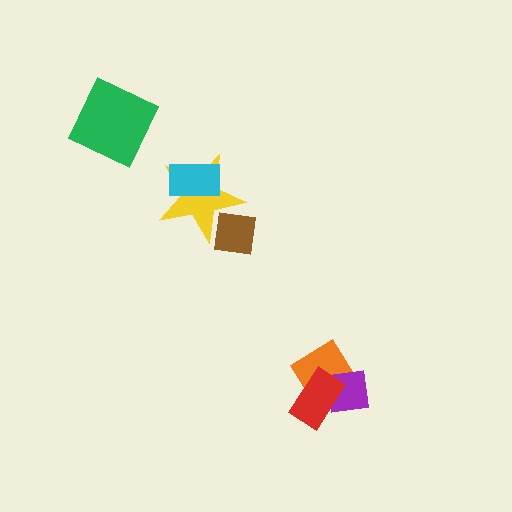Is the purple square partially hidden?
Yes, it is partially covered by another shape.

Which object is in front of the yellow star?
The cyan rectangle is in front of the yellow star.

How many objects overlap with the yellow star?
2 objects overlap with the yellow star.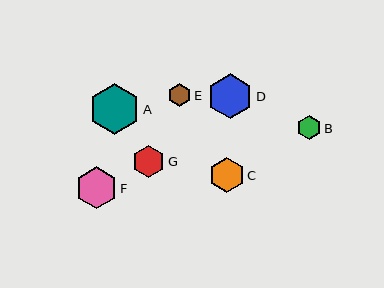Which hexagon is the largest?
Hexagon A is the largest with a size of approximately 51 pixels.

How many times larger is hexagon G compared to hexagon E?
Hexagon G is approximately 1.5 times the size of hexagon E.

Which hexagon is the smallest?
Hexagon E is the smallest with a size of approximately 22 pixels.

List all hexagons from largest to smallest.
From largest to smallest: A, D, F, C, G, B, E.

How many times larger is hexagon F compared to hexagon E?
Hexagon F is approximately 1.9 times the size of hexagon E.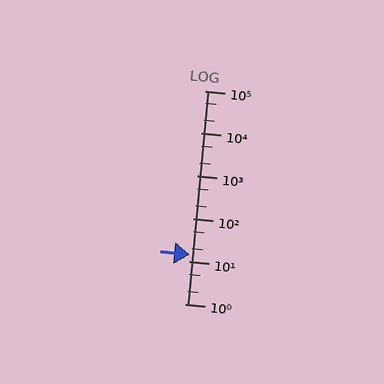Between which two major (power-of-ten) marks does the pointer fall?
The pointer is between 10 and 100.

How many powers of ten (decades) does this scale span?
The scale spans 5 decades, from 1 to 100000.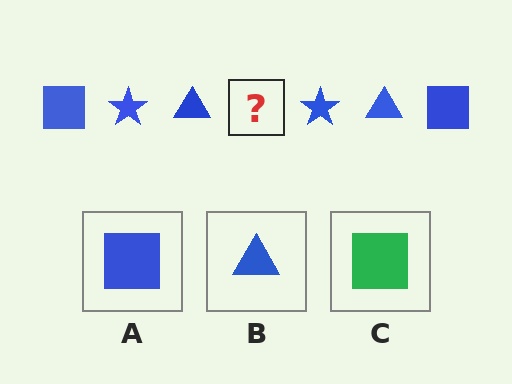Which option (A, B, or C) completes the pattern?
A.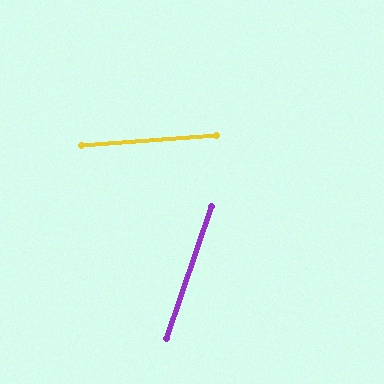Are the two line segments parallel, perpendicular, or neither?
Neither parallel nor perpendicular — they differ by about 66°.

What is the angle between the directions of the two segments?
Approximately 66 degrees.